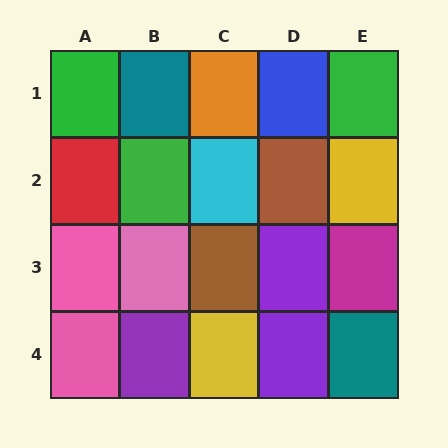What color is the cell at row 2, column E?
Yellow.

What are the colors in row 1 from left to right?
Green, teal, orange, blue, green.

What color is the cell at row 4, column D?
Purple.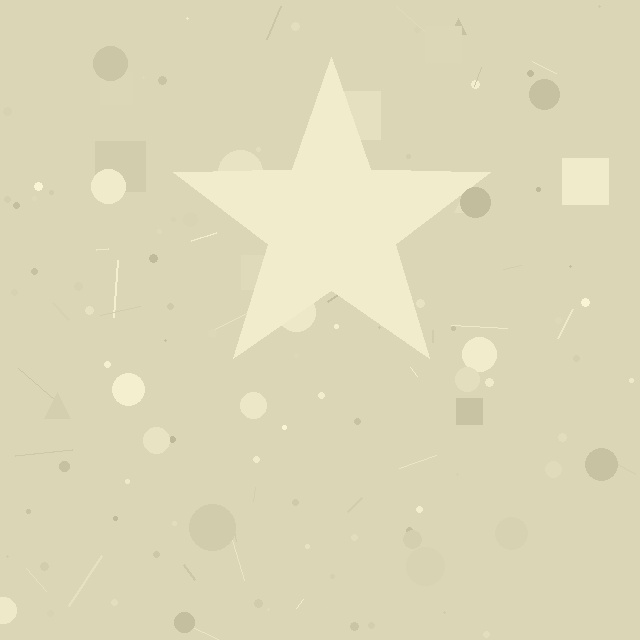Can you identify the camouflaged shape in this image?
The camouflaged shape is a star.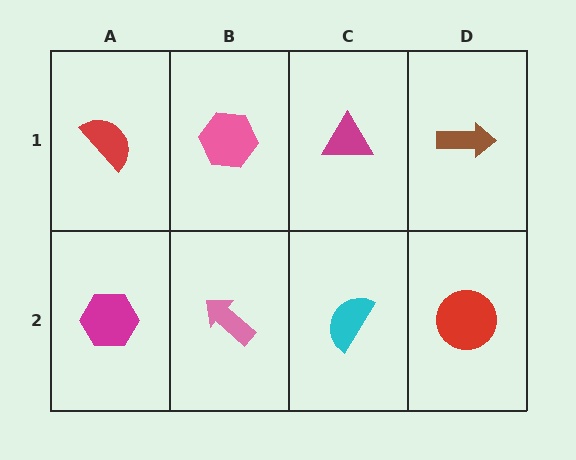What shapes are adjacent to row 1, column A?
A magenta hexagon (row 2, column A), a pink hexagon (row 1, column B).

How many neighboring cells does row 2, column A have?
2.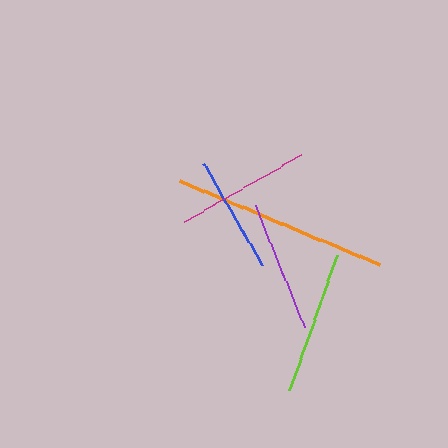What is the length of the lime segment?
The lime segment is approximately 143 pixels long.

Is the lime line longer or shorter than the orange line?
The orange line is longer than the lime line.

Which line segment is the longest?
The orange line is the longest at approximately 217 pixels.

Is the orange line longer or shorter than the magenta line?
The orange line is longer than the magenta line.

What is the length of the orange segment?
The orange segment is approximately 217 pixels long.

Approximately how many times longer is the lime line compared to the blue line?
The lime line is approximately 1.2 times the length of the blue line.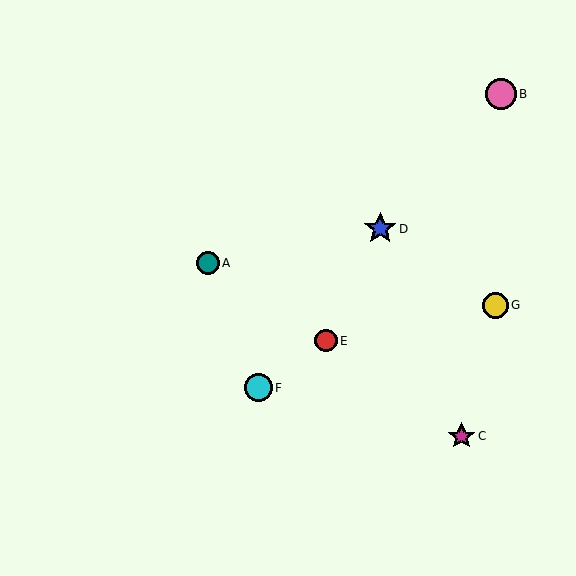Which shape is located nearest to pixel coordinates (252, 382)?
The cyan circle (labeled F) at (258, 388) is nearest to that location.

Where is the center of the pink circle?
The center of the pink circle is at (501, 94).